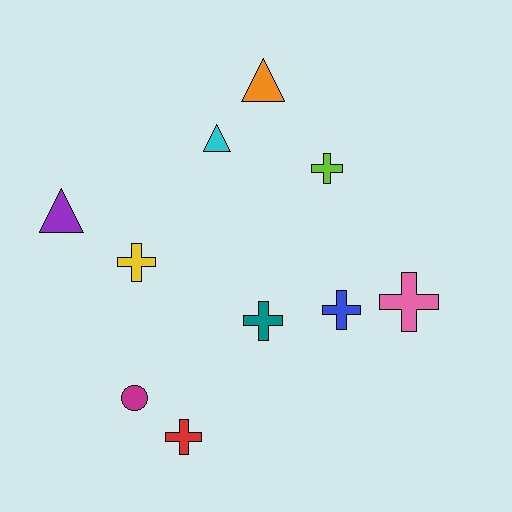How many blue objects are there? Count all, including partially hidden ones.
There is 1 blue object.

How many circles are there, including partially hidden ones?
There is 1 circle.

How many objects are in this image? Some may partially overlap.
There are 10 objects.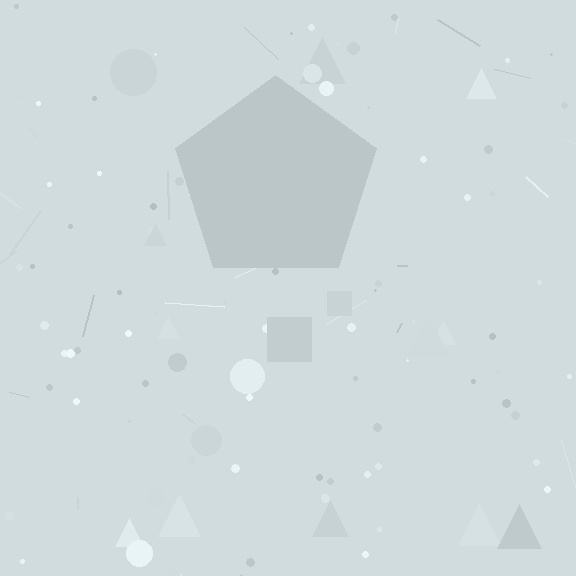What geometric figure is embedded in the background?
A pentagon is embedded in the background.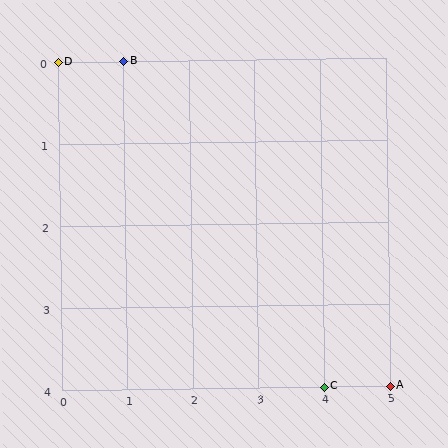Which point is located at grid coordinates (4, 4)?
Point C is at (4, 4).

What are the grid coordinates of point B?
Point B is at grid coordinates (1, 0).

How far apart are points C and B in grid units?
Points C and B are 3 columns and 4 rows apart (about 5.0 grid units diagonally).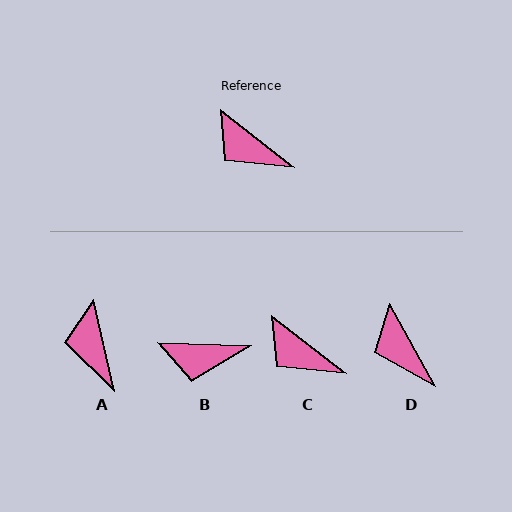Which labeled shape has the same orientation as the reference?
C.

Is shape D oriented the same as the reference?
No, it is off by about 23 degrees.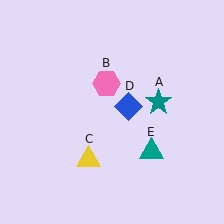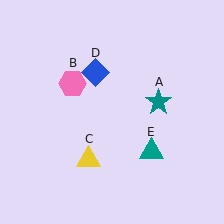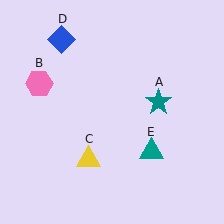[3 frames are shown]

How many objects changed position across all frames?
2 objects changed position: pink hexagon (object B), blue diamond (object D).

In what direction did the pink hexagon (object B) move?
The pink hexagon (object B) moved left.